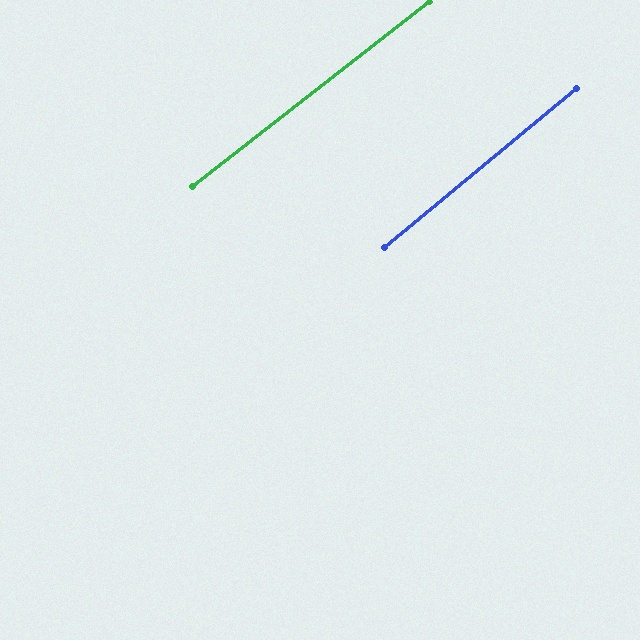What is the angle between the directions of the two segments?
Approximately 2 degrees.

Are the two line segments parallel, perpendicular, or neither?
Parallel — their directions differ by only 1.6°.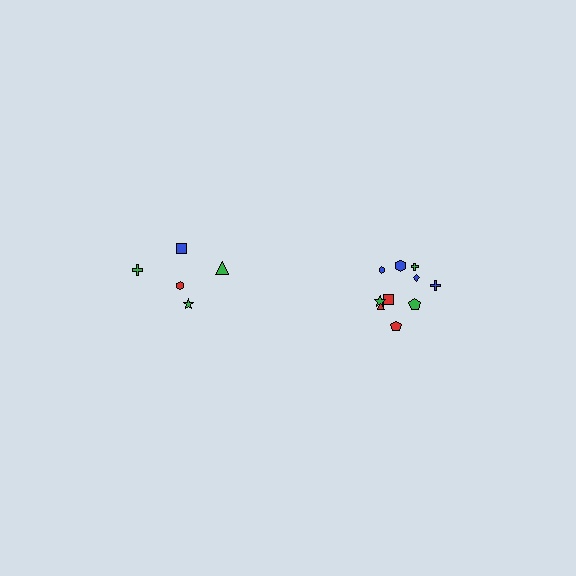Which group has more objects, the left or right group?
The right group.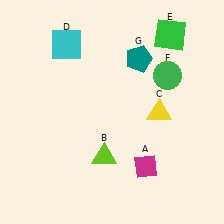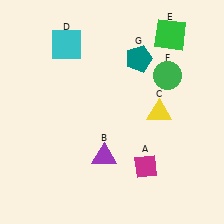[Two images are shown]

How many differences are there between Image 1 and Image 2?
There is 1 difference between the two images.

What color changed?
The triangle (B) changed from lime in Image 1 to purple in Image 2.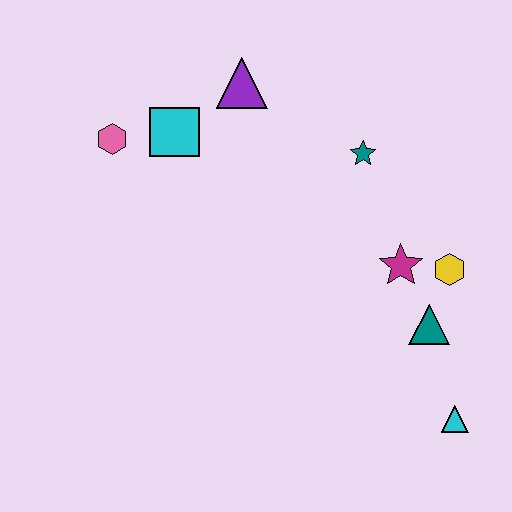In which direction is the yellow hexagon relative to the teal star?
The yellow hexagon is below the teal star.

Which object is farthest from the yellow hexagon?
The pink hexagon is farthest from the yellow hexagon.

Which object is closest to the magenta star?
The yellow hexagon is closest to the magenta star.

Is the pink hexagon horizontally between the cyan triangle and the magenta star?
No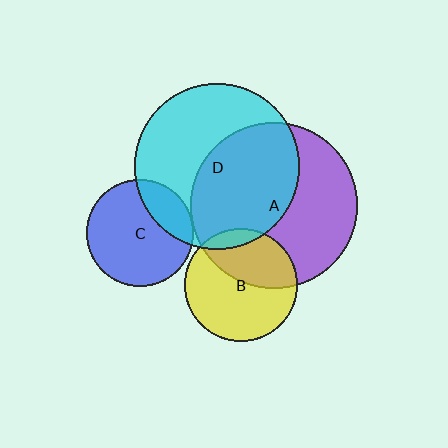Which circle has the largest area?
Circle A (purple).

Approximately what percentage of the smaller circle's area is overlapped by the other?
Approximately 10%.